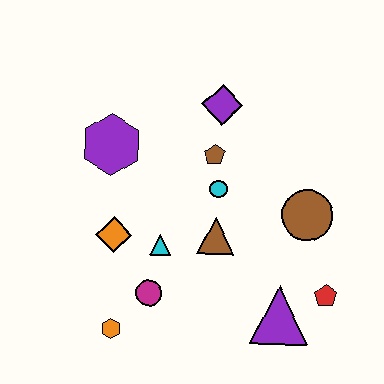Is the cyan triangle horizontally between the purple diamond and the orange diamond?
Yes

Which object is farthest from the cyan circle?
The orange hexagon is farthest from the cyan circle.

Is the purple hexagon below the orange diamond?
No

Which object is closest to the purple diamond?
The brown pentagon is closest to the purple diamond.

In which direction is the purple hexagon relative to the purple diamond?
The purple hexagon is to the left of the purple diamond.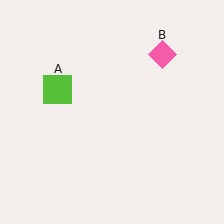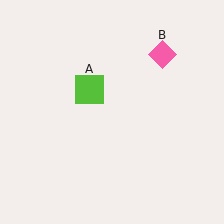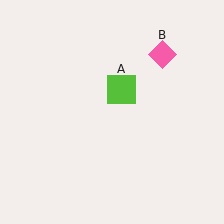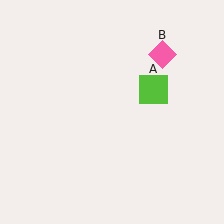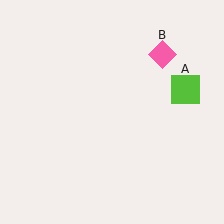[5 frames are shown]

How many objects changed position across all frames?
1 object changed position: lime square (object A).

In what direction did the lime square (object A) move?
The lime square (object A) moved right.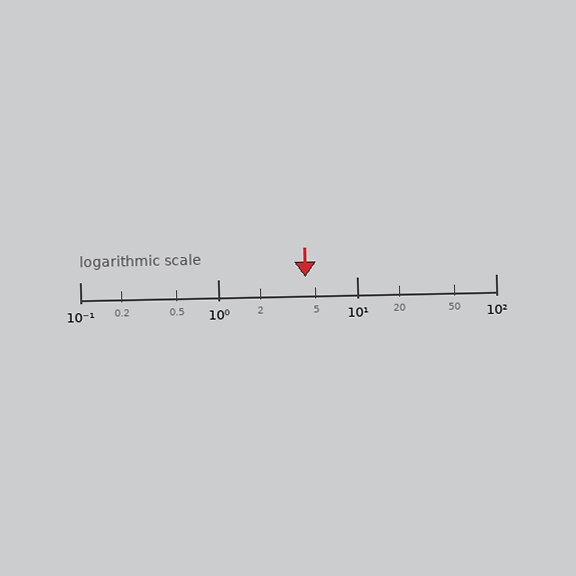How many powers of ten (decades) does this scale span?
The scale spans 3 decades, from 0.1 to 100.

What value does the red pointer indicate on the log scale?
The pointer indicates approximately 4.2.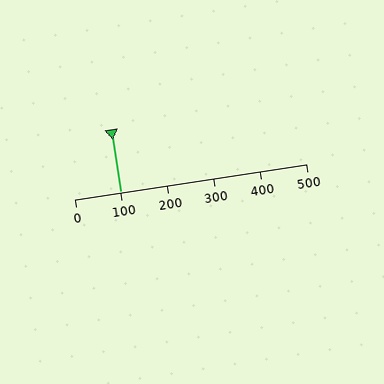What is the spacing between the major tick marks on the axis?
The major ticks are spaced 100 apart.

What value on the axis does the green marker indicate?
The marker indicates approximately 100.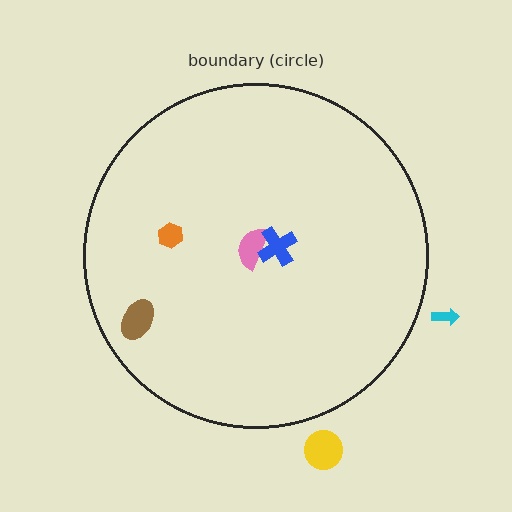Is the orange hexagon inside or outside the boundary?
Inside.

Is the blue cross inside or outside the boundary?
Inside.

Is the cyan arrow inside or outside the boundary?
Outside.